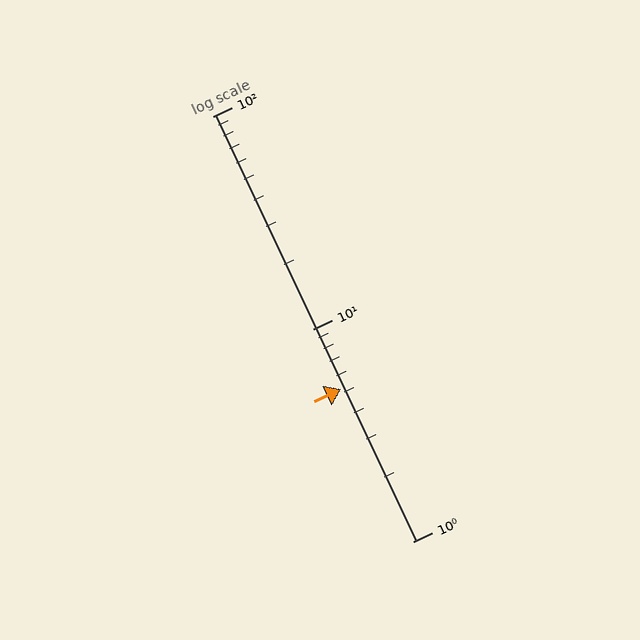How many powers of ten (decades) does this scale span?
The scale spans 2 decades, from 1 to 100.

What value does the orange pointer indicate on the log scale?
The pointer indicates approximately 5.2.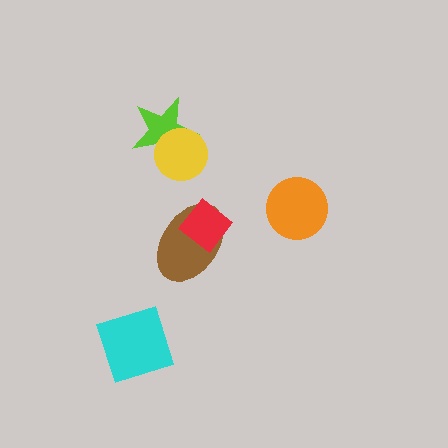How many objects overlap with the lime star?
1 object overlaps with the lime star.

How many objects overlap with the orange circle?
0 objects overlap with the orange circle.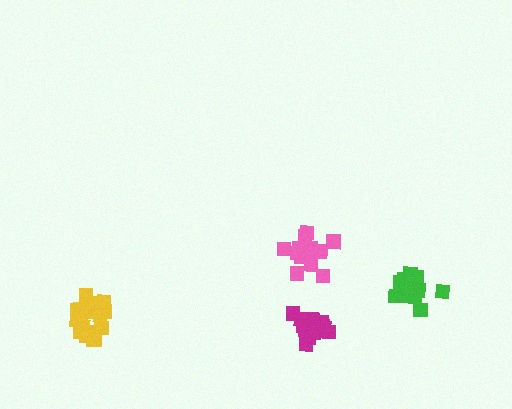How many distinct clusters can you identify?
There are 4 distinct clusters.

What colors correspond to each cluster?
The clusters are colored: pink, magenta, yellow, green.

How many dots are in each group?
Group 1: 15 dots, Group 2: 15 dots, Group 3: 21 dots, Group 4: 19 dots (70 total).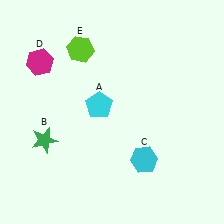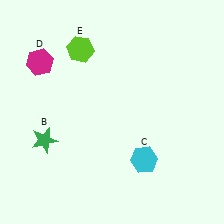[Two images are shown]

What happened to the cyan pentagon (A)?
The cyan pentagon (A) was removed in Image 2. It was in the top-left area of Image 1.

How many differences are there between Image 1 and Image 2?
There is 1 difference between the two images.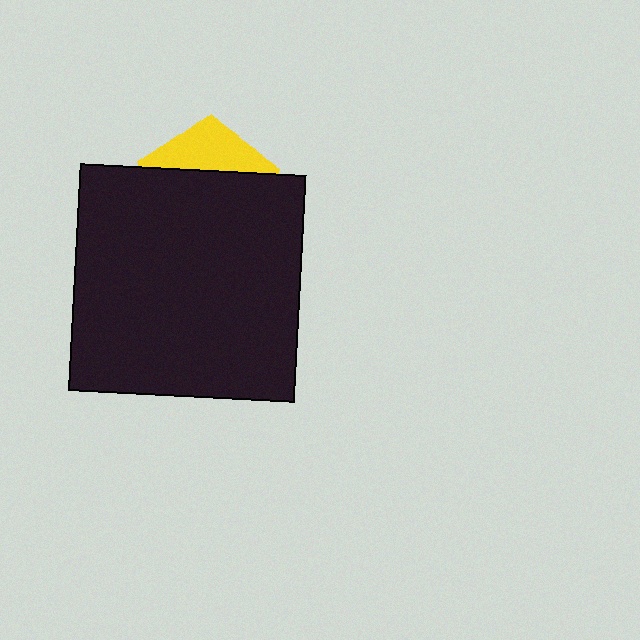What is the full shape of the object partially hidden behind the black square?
The partially hidden object is a yellow pentagon.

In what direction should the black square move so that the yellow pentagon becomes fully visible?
The black square should move down. That is the shortest direction to clear the overlap and leave the yellow pentagon fully visible.